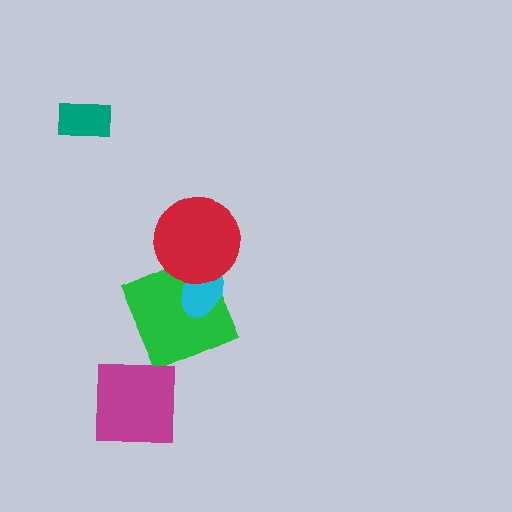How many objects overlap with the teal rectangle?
0 objects overlap with the teal rectangle.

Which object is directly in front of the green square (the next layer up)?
The cyan ellipse is directly in front of the green square.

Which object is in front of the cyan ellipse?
The red circle is in front of the cyan ellipse.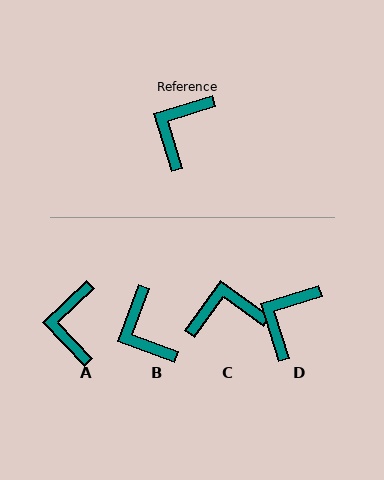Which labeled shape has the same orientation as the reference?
D.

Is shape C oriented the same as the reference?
No, it is off by about 53 degrees.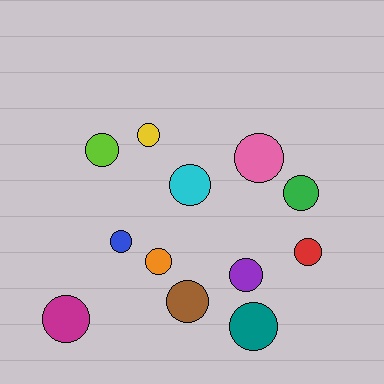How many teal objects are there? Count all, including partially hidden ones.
There is 1 teal object.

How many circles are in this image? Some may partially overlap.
There are 12 circles.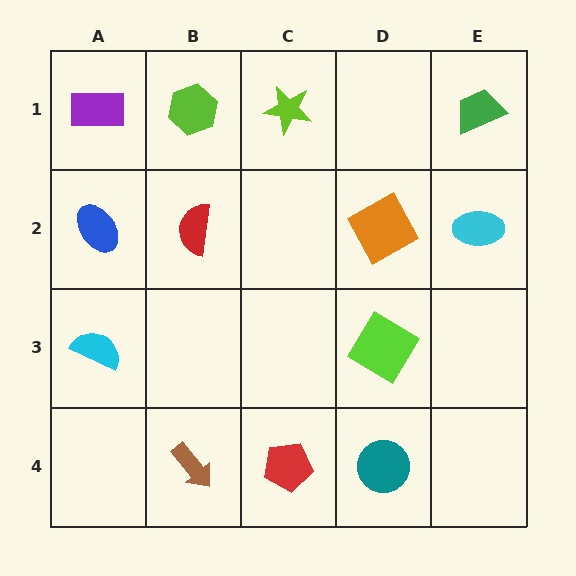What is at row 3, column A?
A cyan semicircle.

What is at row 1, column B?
A lime hexagon.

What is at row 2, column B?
A red semicircle.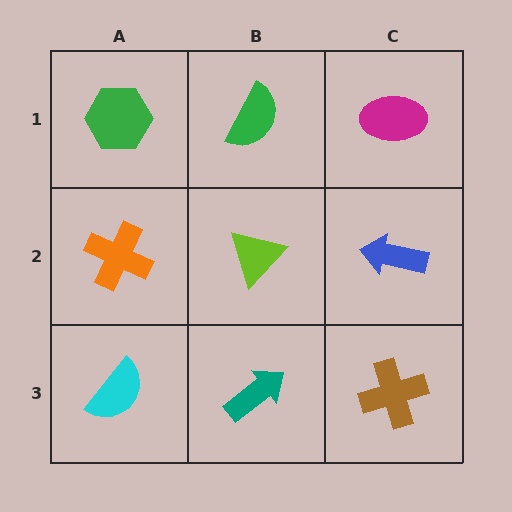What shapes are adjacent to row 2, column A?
A green hexagon (row 1, column A), a cyan semicircle (row 3, column A), a lime triangle (row 2, column B).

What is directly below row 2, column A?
A cyan semicircle.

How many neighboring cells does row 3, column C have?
2.